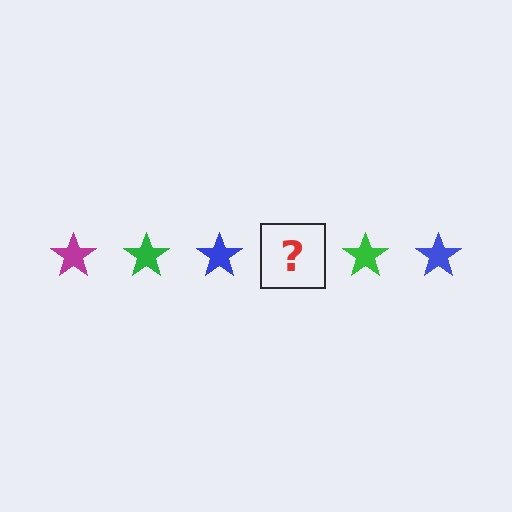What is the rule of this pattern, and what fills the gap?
The rule is that the pattern cycles through magenta, green, blue stars. The gap should be filled with a magenta star.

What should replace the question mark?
The question mark should be replaced with a magenta star.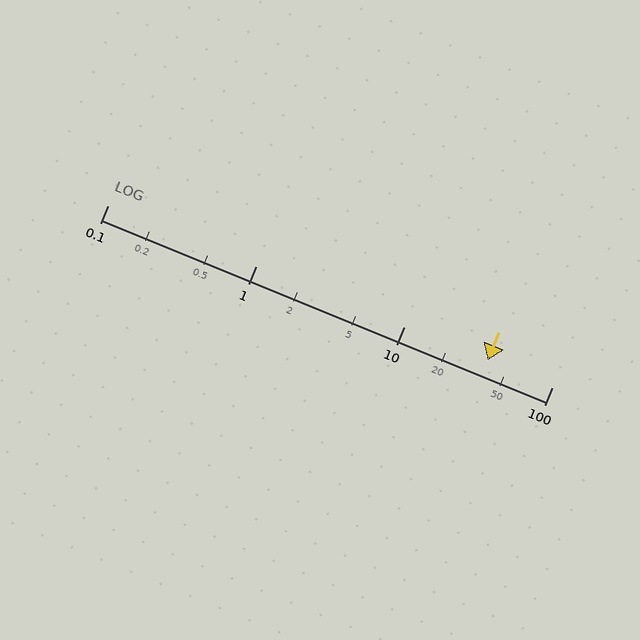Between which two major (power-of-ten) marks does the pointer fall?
The pointer is between 10 and 100.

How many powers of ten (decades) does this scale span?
The scale spans 3 decades, from 0.1 to 100.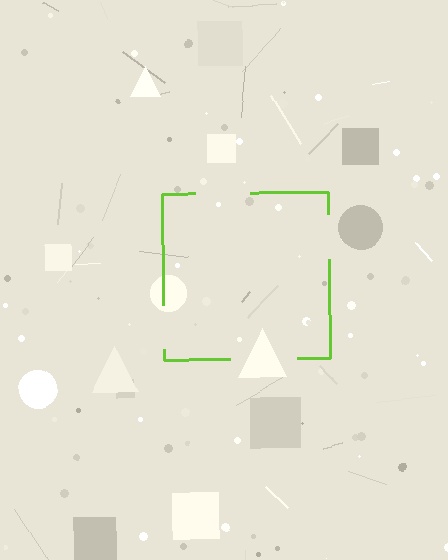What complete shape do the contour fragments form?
The contour fragments form a square.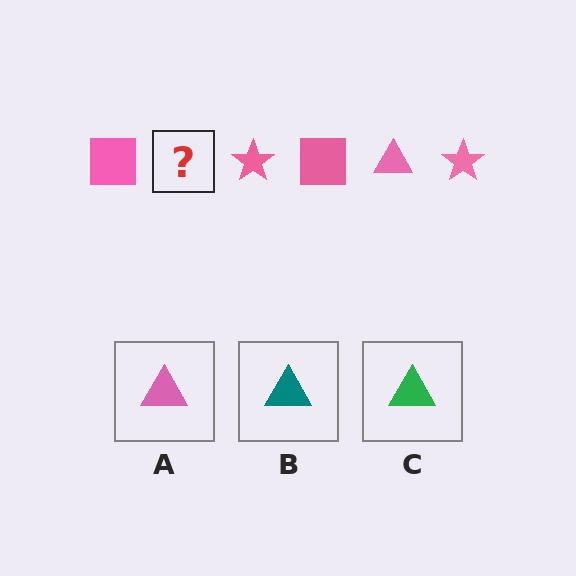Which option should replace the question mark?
Option A.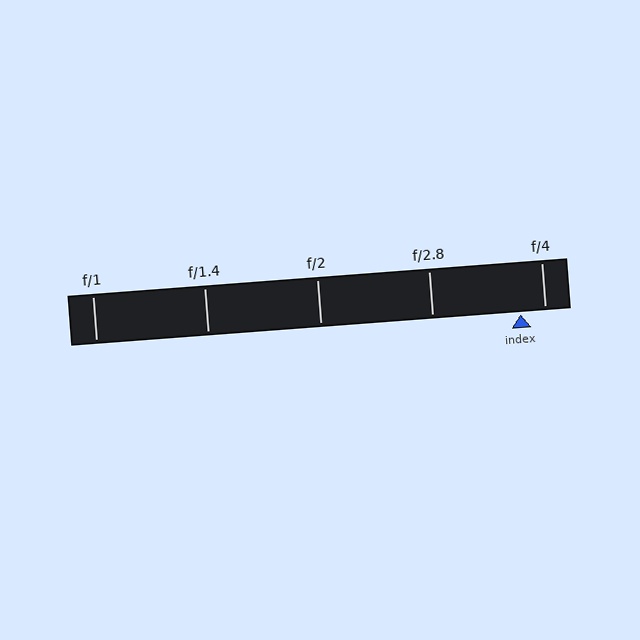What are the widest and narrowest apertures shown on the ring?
The widest aperture shown is f/1 and the narrowest is f/4.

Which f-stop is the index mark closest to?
The index mark is closest to f/4.